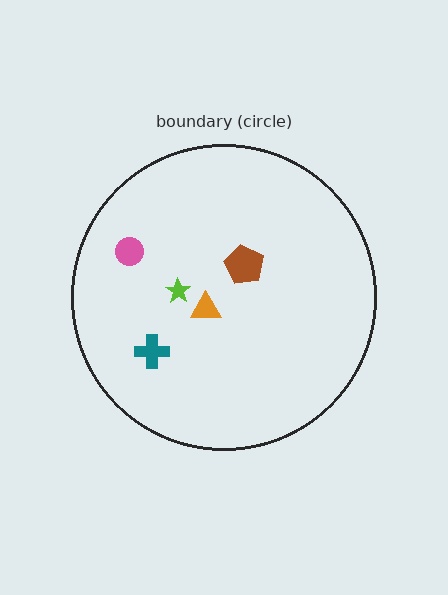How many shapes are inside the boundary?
5 inside, 0 outside.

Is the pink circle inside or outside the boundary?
Inside.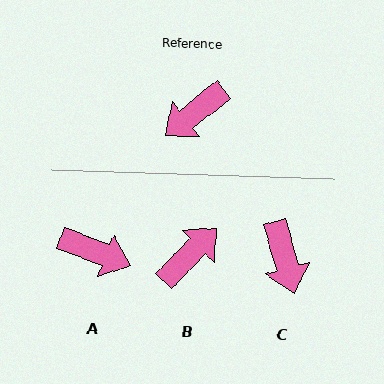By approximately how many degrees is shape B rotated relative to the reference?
Approximately 173 degrees clockwise.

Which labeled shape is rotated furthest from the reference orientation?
B, about 173 degrees away.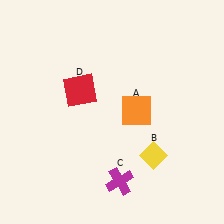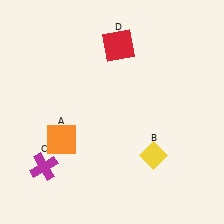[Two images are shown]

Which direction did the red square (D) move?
The red square (D) moved up.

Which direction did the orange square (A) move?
The orange square (A) moved left.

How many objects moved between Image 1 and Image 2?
3 objects moved between the two images.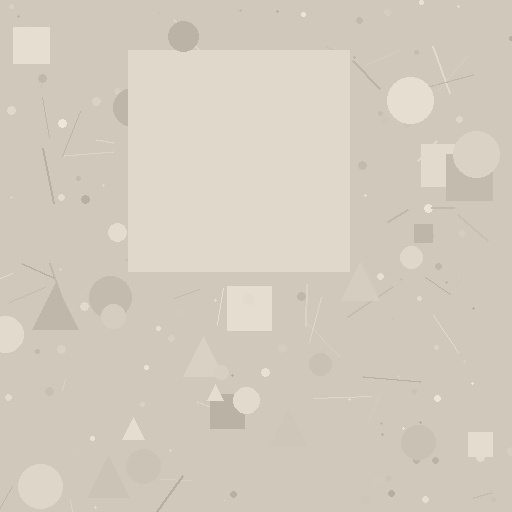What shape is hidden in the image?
A square is hidden in the image.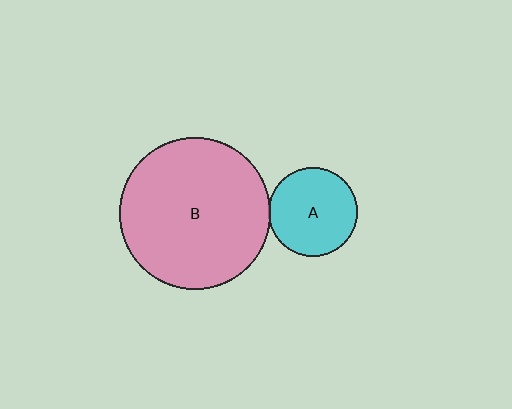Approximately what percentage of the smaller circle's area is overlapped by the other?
Approximately 5%.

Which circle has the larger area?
Circle B (pink).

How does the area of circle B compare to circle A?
Approximately 2.9 times.